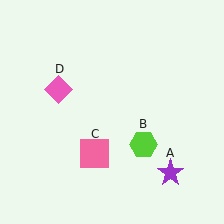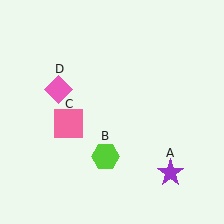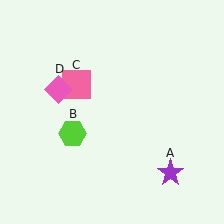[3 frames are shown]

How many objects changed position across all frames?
2 objects changed position: lime hexagon (object B), pink square (object C).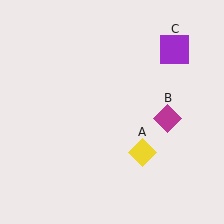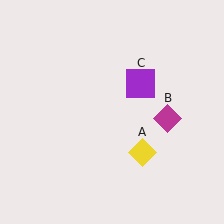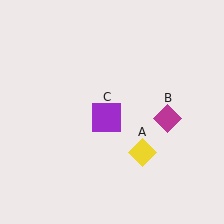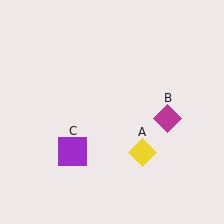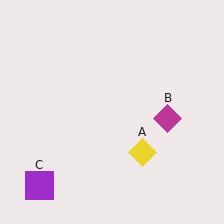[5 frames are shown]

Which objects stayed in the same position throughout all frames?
Yellow diamond (object A) and magenta diamond (object B) remained stationary.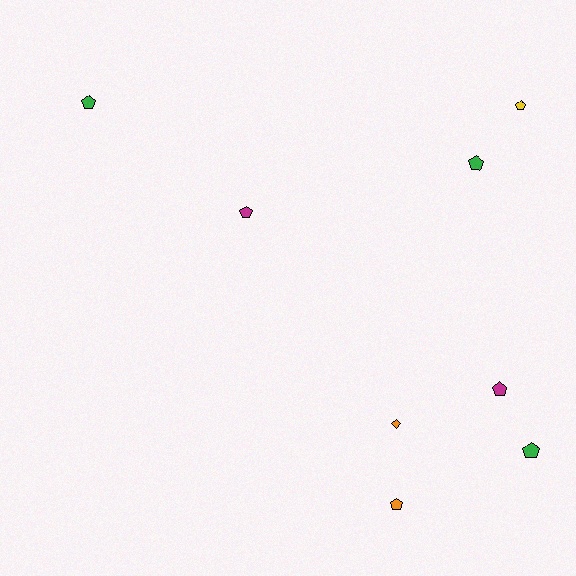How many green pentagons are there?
There are 3 green pentagons.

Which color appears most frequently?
Green, with 3 objects.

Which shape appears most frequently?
Pentagon, with 7 objects.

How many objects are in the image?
There are 8 objects.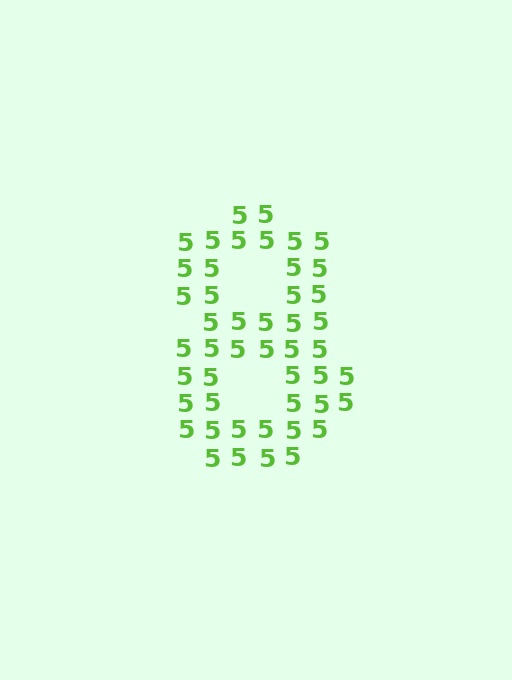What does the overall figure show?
The overall figure shows the digit 8.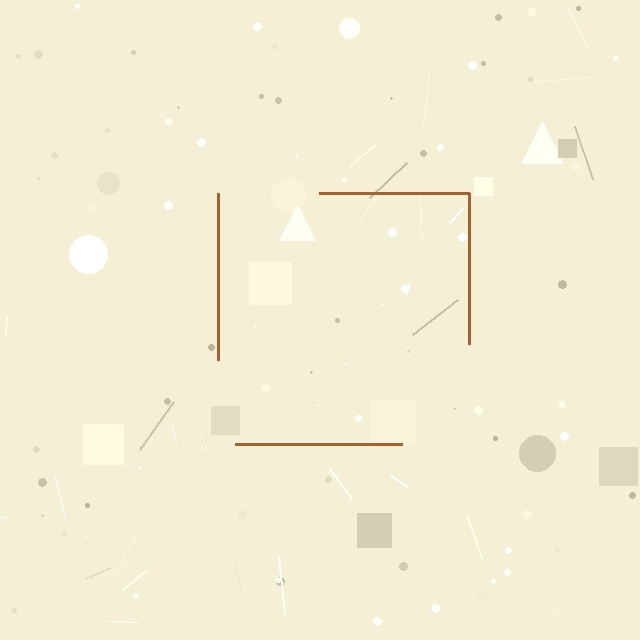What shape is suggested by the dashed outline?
The dashed outline suggests a square.